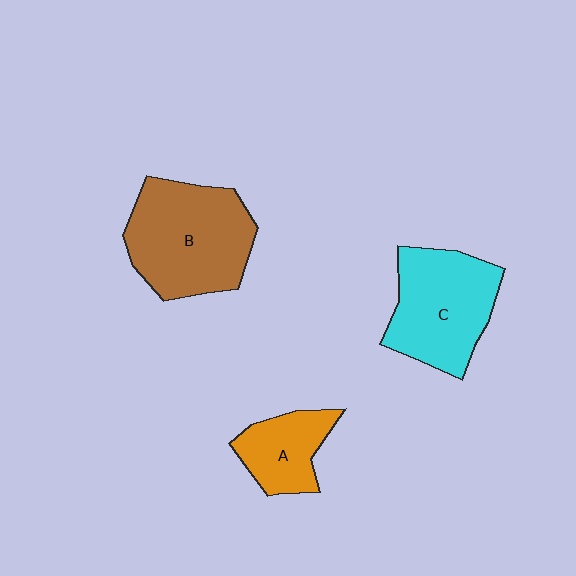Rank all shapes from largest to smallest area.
From largest to smallest: B (brown), C (cyan), A (orange).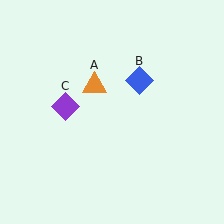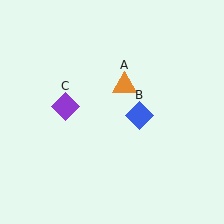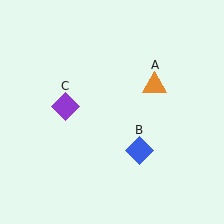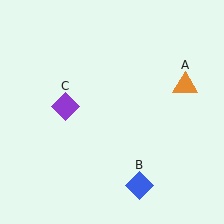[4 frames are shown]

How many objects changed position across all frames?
2 objects changed position: orange triangle (object A), blue diamond (object B).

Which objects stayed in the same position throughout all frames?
Purple diamond (object C) remained stationary.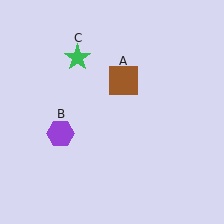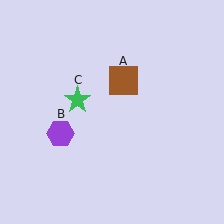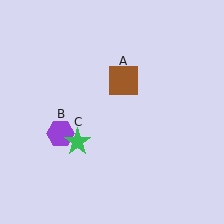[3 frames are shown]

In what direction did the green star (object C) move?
The green star (object C) moved down.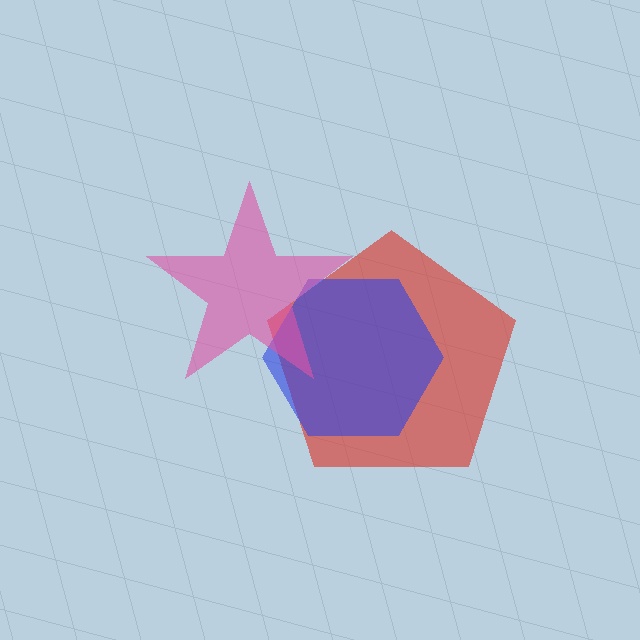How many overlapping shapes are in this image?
There are 3 overlapping shapes in the image.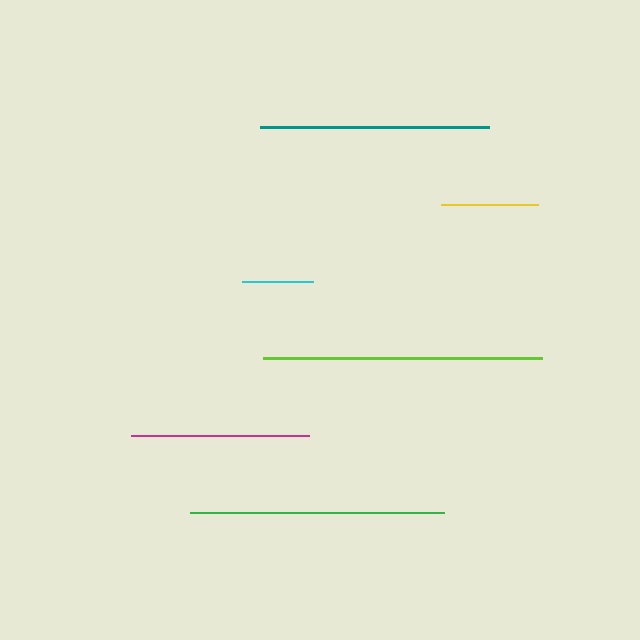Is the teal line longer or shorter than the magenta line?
The teal line is longer than the magenta line.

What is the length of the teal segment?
The teal segment is approximately 229 pixels long.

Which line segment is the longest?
The lime line is the longest at approximately 279 pixels.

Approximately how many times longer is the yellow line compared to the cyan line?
The yellow line is approximately 1.4 times the length of the cyan line.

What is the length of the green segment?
The green segment is approximately 255 pixels long.